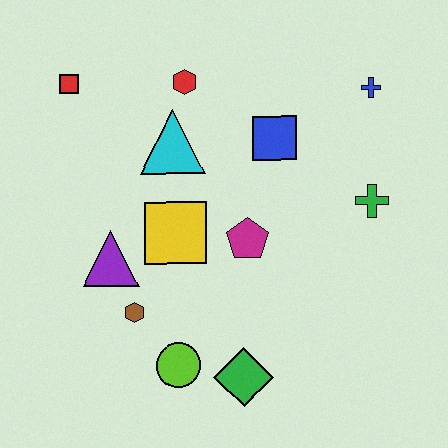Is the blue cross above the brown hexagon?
Yes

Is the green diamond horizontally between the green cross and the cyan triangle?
Yes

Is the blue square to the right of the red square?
Yes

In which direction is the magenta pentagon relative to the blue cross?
The magenta pentagon is below the blue cross.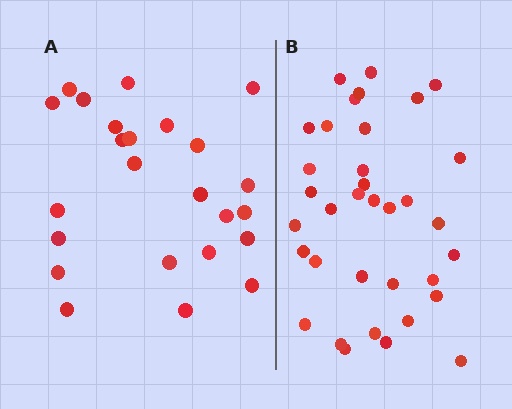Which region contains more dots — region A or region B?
Region B (the right region) has more dots.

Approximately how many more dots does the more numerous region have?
Region B has roughly 12 or so more dots than region A.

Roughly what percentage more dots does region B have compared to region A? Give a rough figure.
About 45% more.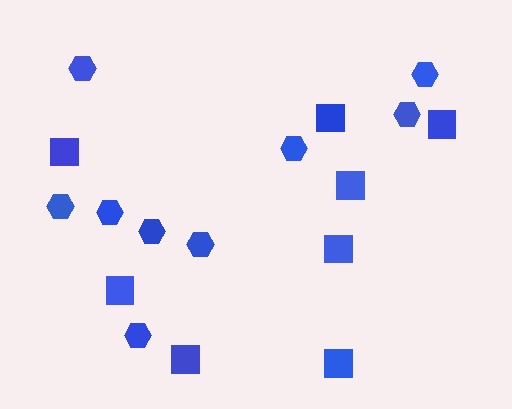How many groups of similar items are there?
There are 2 groups: one group of hexagons (9) and one group of squares (8).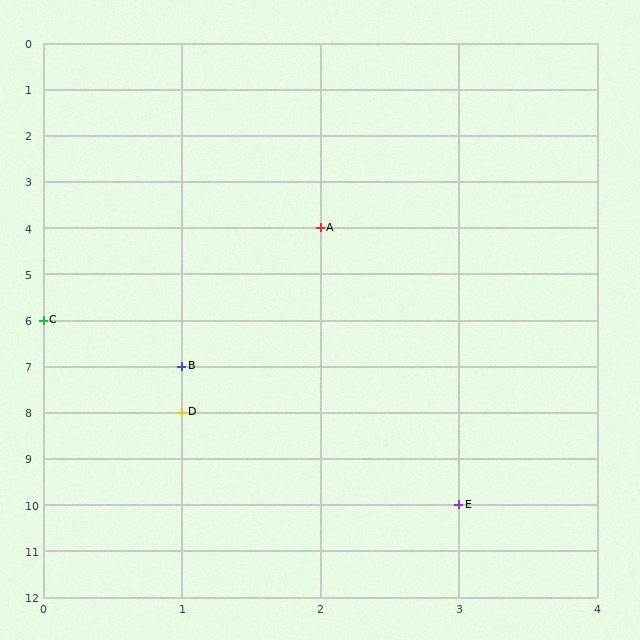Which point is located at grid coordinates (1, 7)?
Point B is at (1, 7).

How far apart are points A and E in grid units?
Points A and E are 1 column and 6 rows apart (about 6.1 grid units diagonally).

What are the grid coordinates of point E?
Point E is at grid coordinates (3, 10).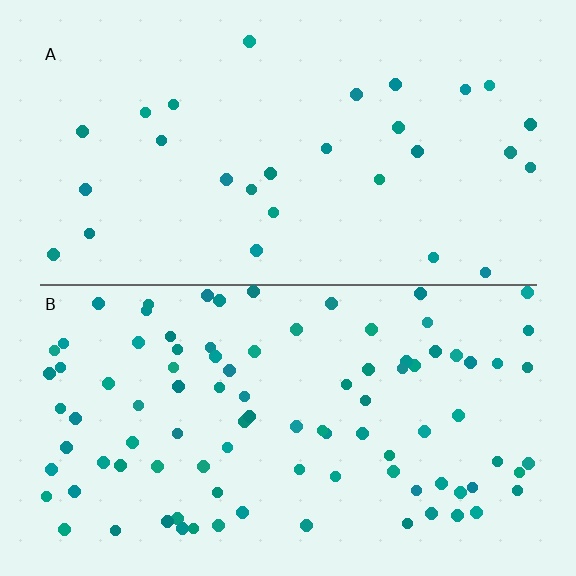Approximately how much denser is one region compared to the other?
Approximately 3.3× — region B over region A.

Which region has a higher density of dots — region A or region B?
B (the bottom).